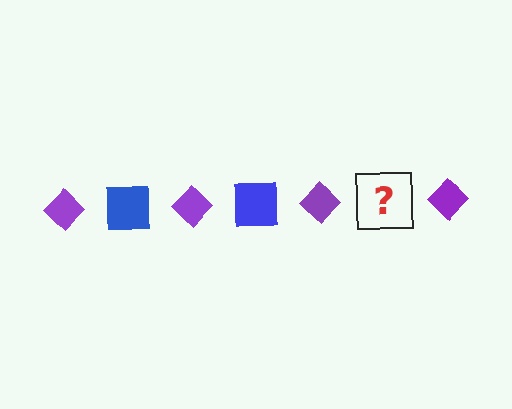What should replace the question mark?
The question mark should be replaced with a blue square.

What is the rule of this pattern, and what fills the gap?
The rule is that the pattern alternates between purple diamond and blue square. The gap should be filled with a blue square.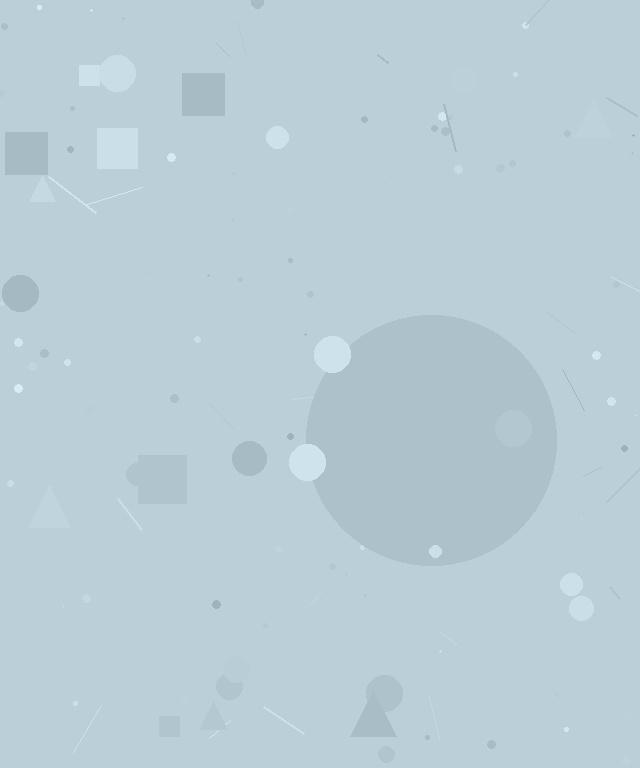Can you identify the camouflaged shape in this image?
The camouflaged shape is a circle.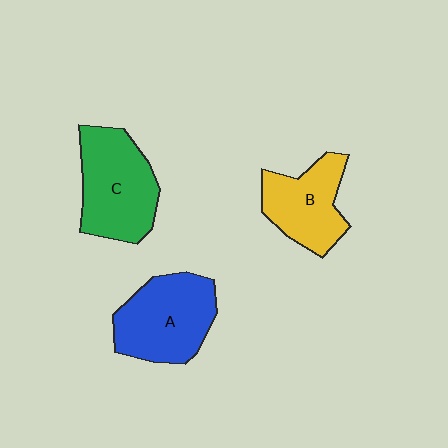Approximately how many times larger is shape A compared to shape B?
Approximately 1.2 times.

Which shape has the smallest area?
Shape B (yellow).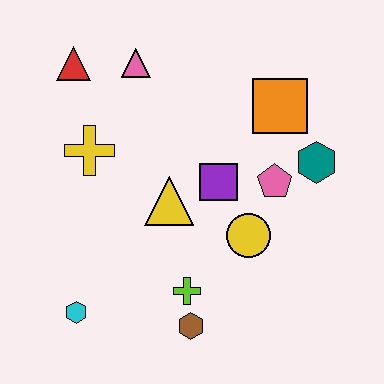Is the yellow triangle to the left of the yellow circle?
Yes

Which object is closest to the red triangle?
The pink triangle is closest to the red triangle.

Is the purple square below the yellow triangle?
No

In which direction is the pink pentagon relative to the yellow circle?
The pink pentagon is above the yellow circle.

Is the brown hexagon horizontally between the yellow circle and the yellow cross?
Yes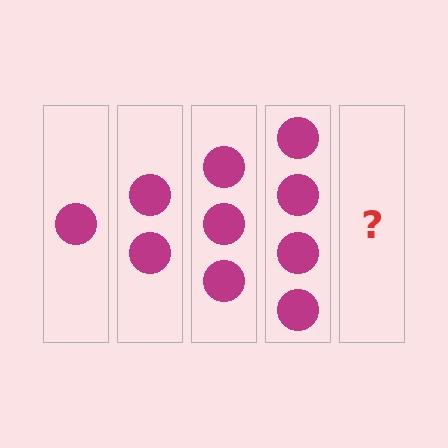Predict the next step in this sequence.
The next step is 5 circles.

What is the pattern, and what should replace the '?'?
The pattern is that each step adds one more circle. The '?' should be 5 circles.